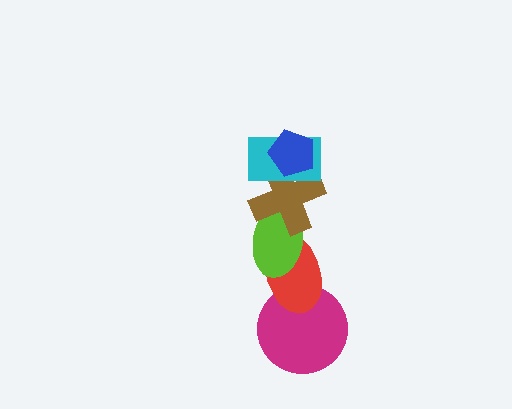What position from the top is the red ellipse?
The red ellipse is 5th from the top.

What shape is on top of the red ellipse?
The lime ellipse is on top of the red ellipse.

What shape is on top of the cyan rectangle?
The blue pentagon is on top of the cyan rectangle.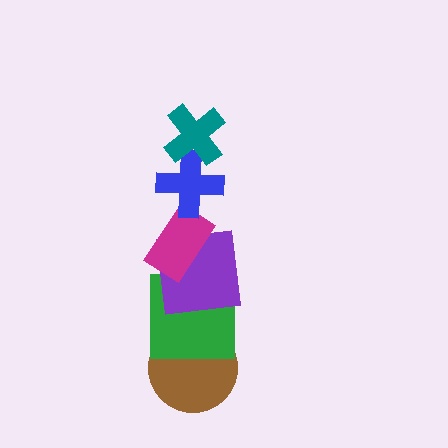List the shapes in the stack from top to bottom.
From top to bottom: the teal cross, the blue cross, the magenta rectangle, the purple square, the green square, the brown circle.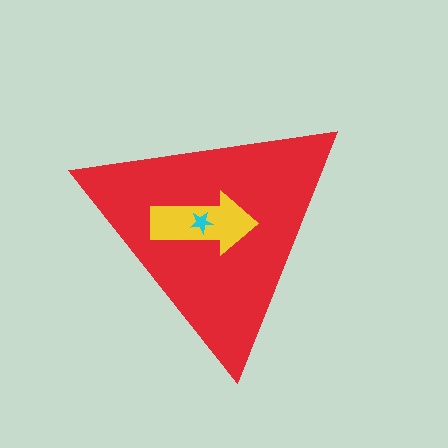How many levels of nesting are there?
3.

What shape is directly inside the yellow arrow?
The cyan star.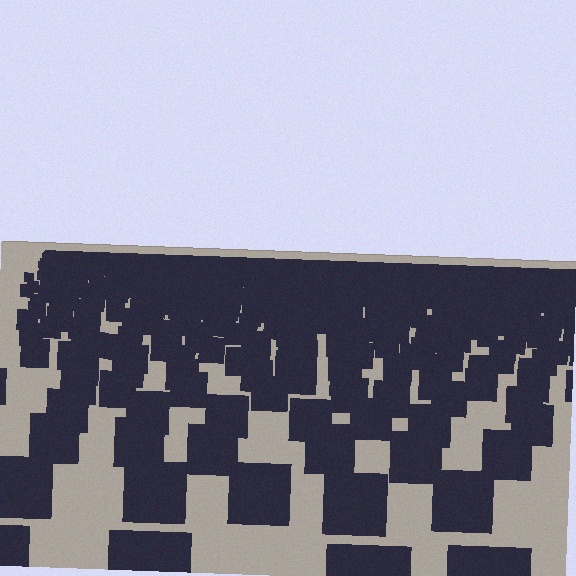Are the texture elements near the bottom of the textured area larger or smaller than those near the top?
Larger. Near the bottom, elements are closer to the viewer and appear at a bigger on-screen size.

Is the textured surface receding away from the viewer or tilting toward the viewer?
The surface is receding away from the viewer. Texture elements get smaller and denser toward the top.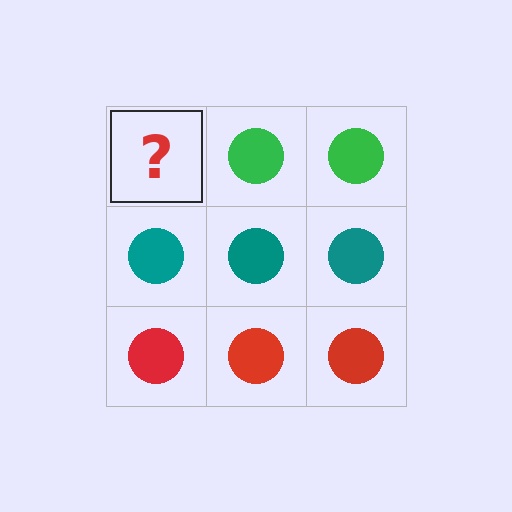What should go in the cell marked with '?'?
The missing cell should contain a green circle.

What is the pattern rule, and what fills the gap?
The rule is that each row has a consistent color. The gap should be filled with a green circle.